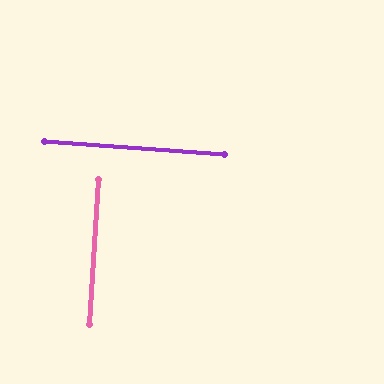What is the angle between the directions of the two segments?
Approximately 89 degrees.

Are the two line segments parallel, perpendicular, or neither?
Perpendicular — they meet at approximately 89°.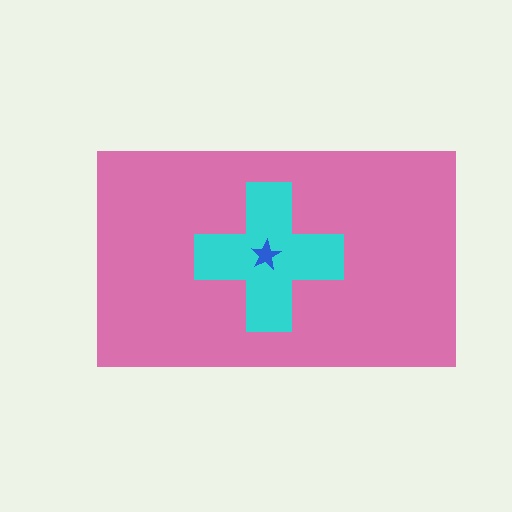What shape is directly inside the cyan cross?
The blue star.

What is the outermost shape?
The pink rectangle.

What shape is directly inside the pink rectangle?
The cyan cross.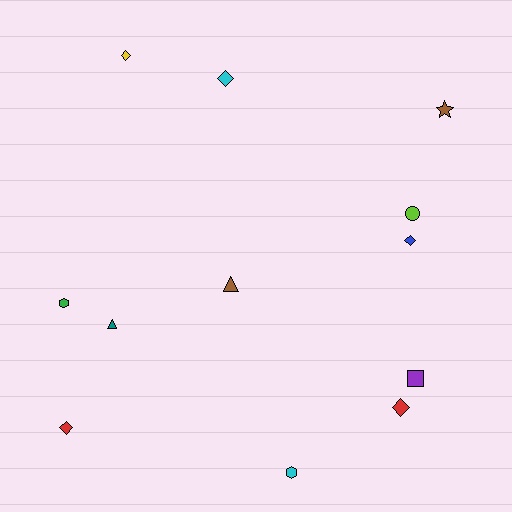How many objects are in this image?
There are 12 objects.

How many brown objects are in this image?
There are 2 brown objects.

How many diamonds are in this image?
There are 5 diamonds.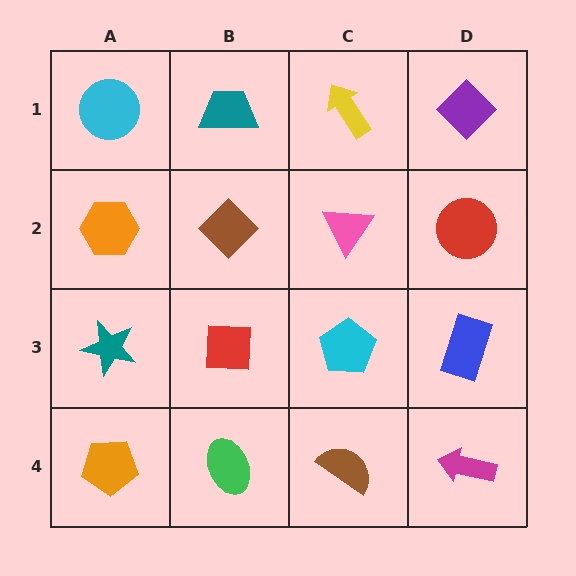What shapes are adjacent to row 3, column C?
A pink triangle (row 2, column C), a brown semicircle (row 4, column C), a red square (row 3, column B), a blue rectangle (row 3, column D).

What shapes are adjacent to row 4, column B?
A red square (row 3, column B), an orange pentagon (row 4, column A), a brown semicircle (row 4, column C).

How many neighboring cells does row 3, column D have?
3.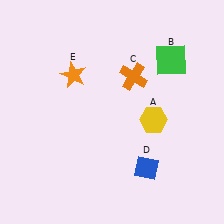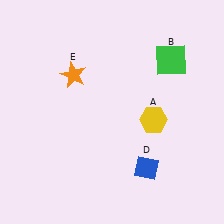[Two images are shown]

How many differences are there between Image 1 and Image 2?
There is 1 difference between the two images.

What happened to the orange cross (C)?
The orange cross (C) was removed in Image 2. It was in the top-right area of Image 1.